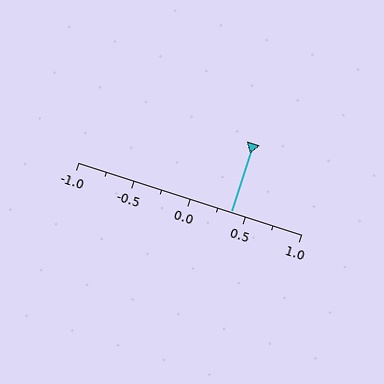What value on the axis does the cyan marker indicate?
The marker indicates approximately 0.38.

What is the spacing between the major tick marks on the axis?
The major ticks are spaced 0.5 apart.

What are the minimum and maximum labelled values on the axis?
The axis runs from -1.0 to 1.0.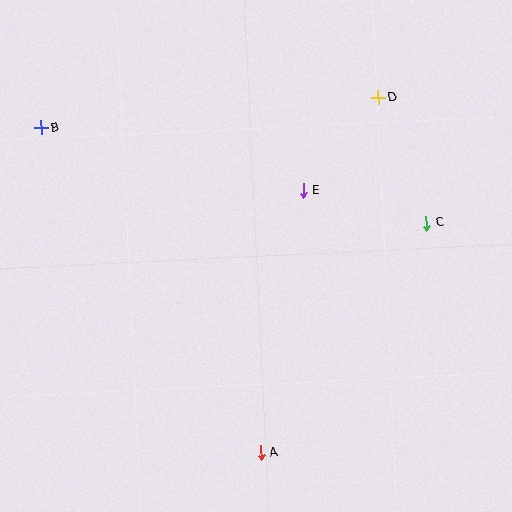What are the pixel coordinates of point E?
Point E is at (303, 190).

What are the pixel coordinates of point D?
Point D is at (378, 98).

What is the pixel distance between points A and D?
The distance between A and D is 374 pixels.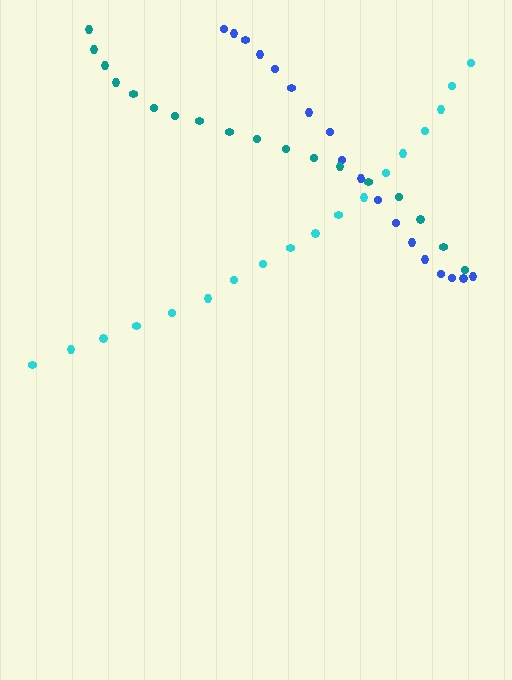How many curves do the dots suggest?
There are 3 distinct paths.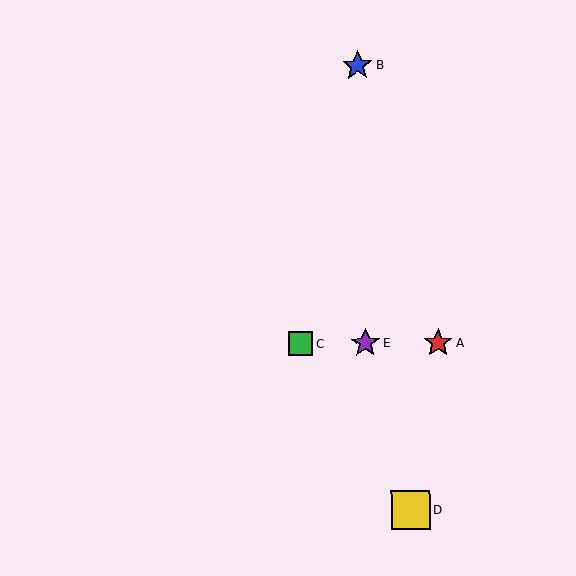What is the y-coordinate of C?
Object C is at y≈344.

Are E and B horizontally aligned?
No, E is at y≈343 and B is at y≈66.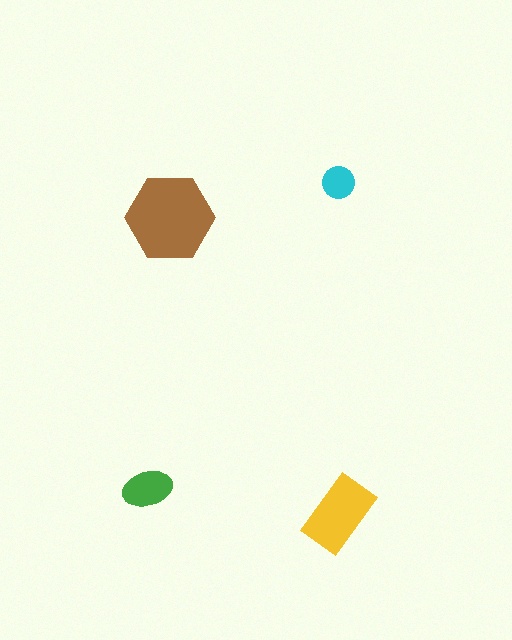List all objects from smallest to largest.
The cyan circle, the green ellipse, the yellow rectangle, the brown hexagon.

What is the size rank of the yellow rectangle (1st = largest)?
2nd.